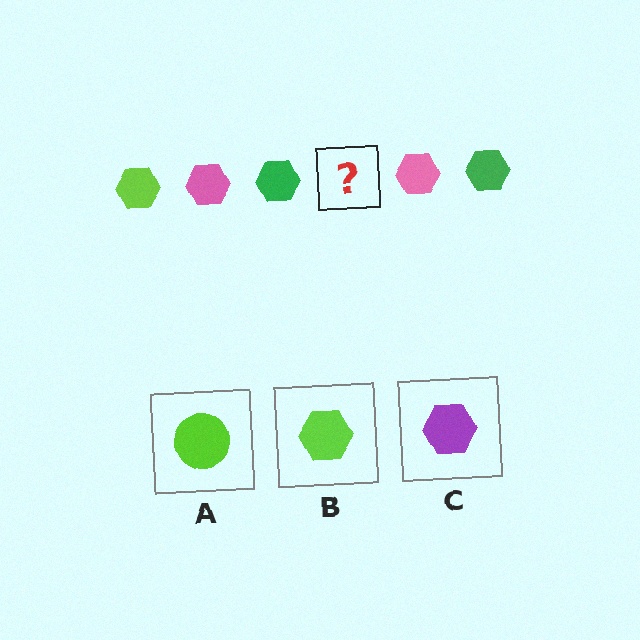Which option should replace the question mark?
Option B.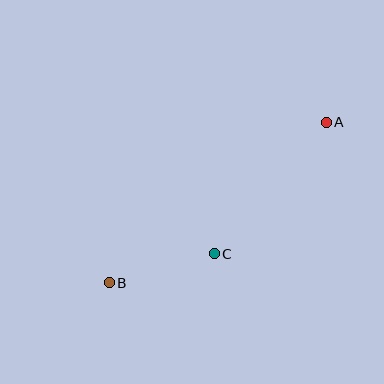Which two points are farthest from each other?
Points A and B are farthest from each other.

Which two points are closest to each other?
Points B and C are closest to each other.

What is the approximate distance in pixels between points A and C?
The distance between A and C is approximately 173 pixels.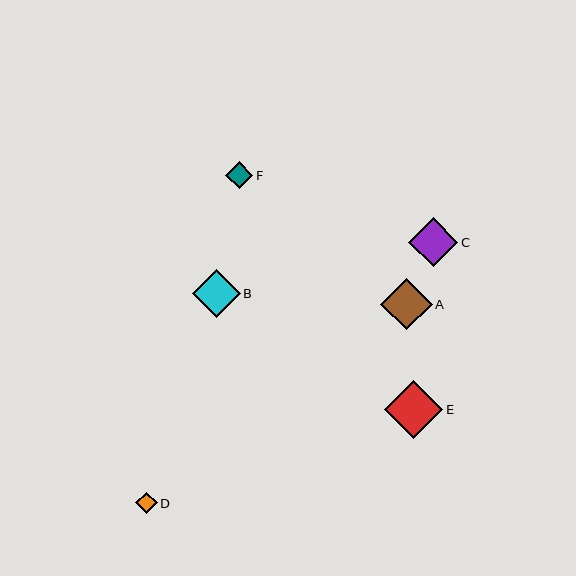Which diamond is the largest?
Diamond E is the largest with a size of approximately 58 pixels.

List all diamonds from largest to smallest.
From largest to smallest: E, A, C, B, F, D.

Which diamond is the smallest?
Diamond D is the smallest with a size of approximately 21 pixels.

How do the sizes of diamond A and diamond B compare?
Diamond A and diamond B are approximately the same size.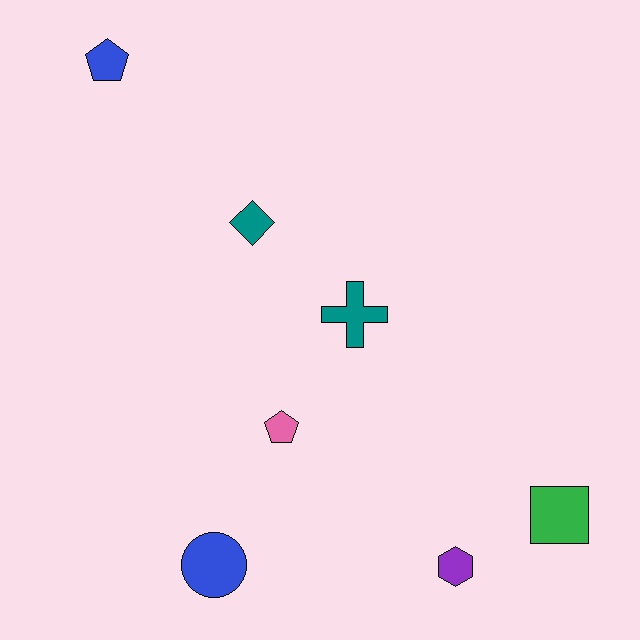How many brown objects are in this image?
There are no brown objects.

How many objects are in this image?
There are 7 objects.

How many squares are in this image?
There is 1 square.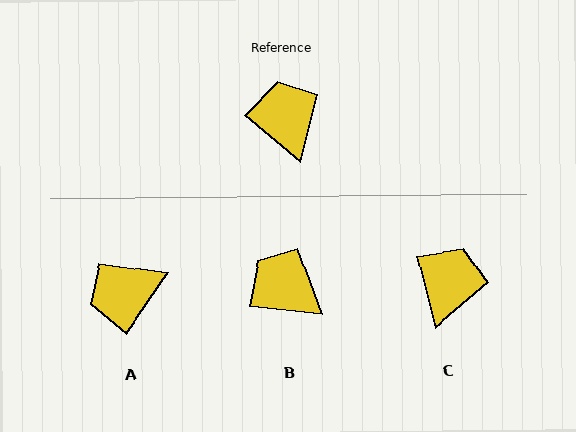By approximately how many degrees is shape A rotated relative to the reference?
Approximately 95 degrees counter-clockwise.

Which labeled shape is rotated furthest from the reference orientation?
A, about 95 degrees away.